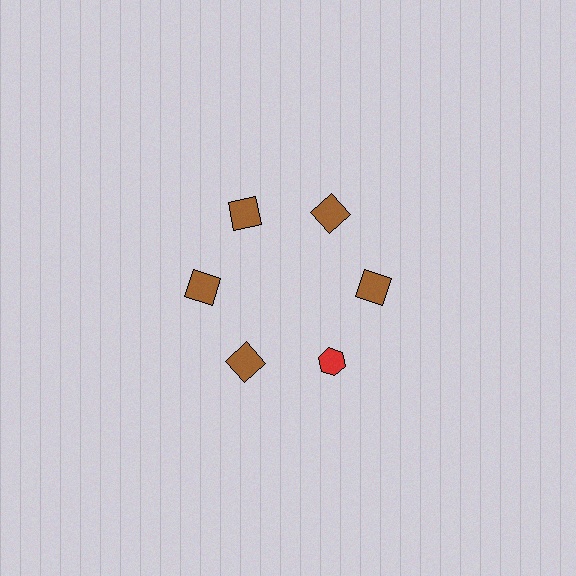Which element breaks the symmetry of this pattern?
The red hexagon at roughly the 5 o'clock position breaks the symmetry. All other shapes are brown squares.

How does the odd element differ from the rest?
It differs in both color (red instead of brown) and shape (hexagon instead of square).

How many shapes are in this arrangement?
There are 6 shapes arranged in a ring pattern.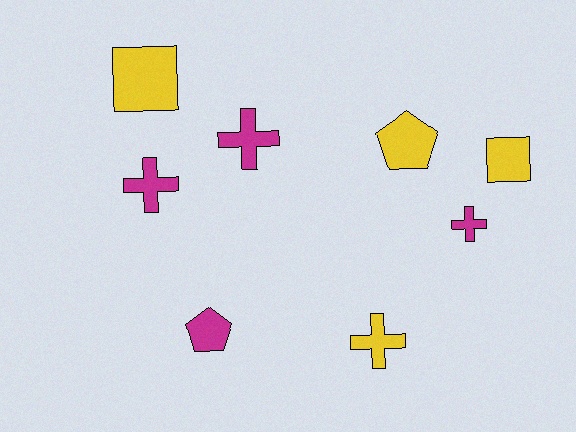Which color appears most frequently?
Yellow, with 4 objects.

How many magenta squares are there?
There are no magenta squares.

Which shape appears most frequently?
Cross, with 4 objects.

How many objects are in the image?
There are 8 objects.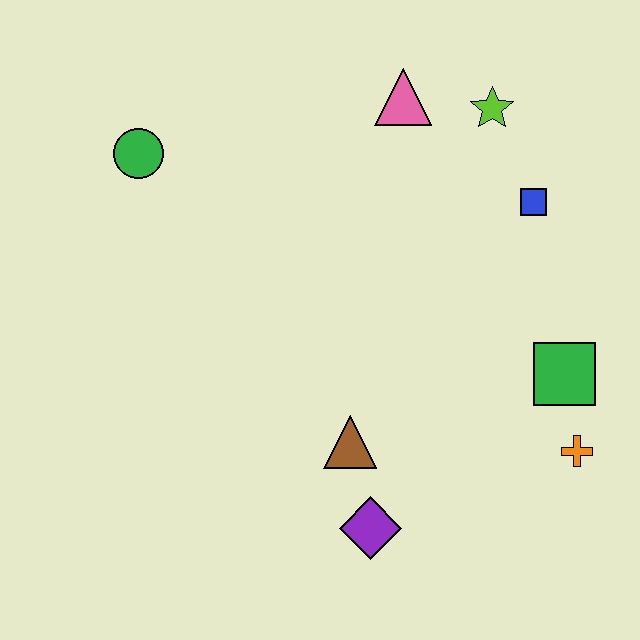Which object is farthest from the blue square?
The green circle is farthest from the blue square.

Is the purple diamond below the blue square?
Yes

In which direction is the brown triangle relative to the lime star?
The brown triangle is below the lime star.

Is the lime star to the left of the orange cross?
Yes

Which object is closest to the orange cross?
The green square is closest to the orange cross.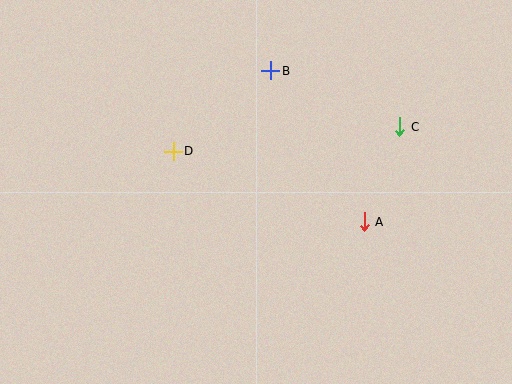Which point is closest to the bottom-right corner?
Point A is closest to the bottom-right corner.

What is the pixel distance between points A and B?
The distance between A and B is 177 pixels.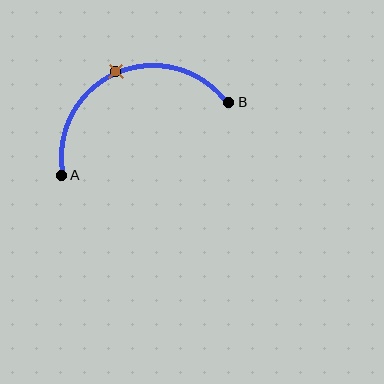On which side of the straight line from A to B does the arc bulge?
The arc bulges above the straight line connecting A and B.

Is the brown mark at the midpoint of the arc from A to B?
Yes. The brown mark lies on the arc at equal arc-length from both A and B — it is the arc midpoint.